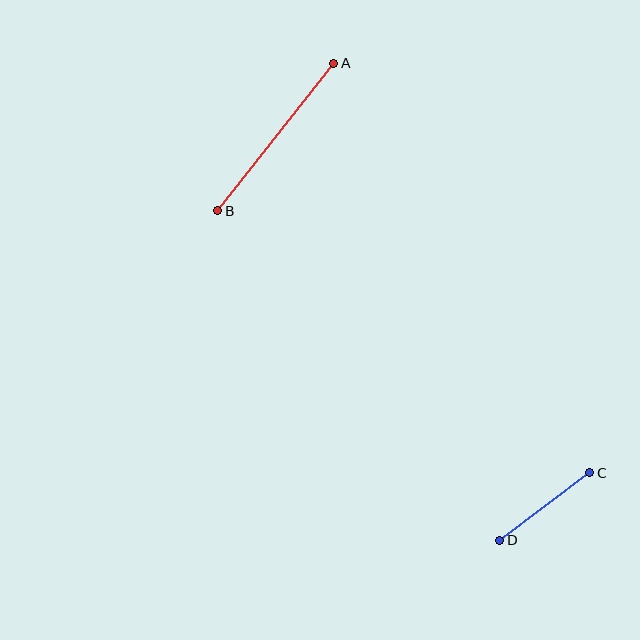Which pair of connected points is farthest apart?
Points A and B are farthest apart.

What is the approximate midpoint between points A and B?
The midpoint is at approximately (276, 137) pixels.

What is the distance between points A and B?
The distance is approximately 188 pixels.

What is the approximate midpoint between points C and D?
The midpoint is at approximately (545, 506) pixels.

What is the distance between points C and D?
The distance is approximately 112 pixels.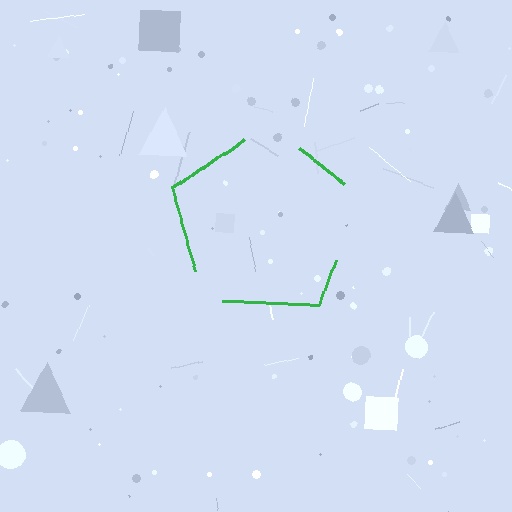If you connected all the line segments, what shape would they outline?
They would outline a pentagon.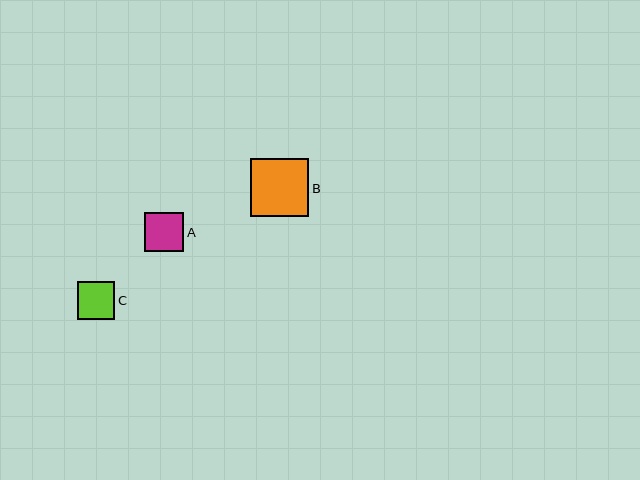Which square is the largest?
Square B is the largest with a size of approximately 58 pixels.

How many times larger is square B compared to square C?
Square B is approximately 1.6 times the size of square C.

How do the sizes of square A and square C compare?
Square A and square C are approximately the same size.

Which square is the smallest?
Square C is the smallest with a size of approximately 37 pixels.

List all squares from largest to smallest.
From largest to smallest: B, A, C.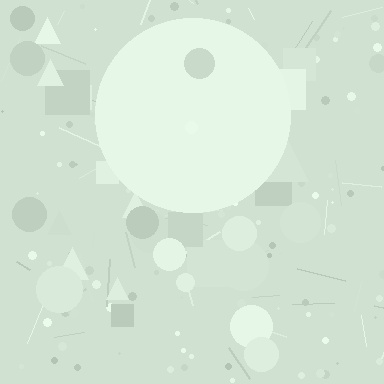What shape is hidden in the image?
A circle is hidden in the image.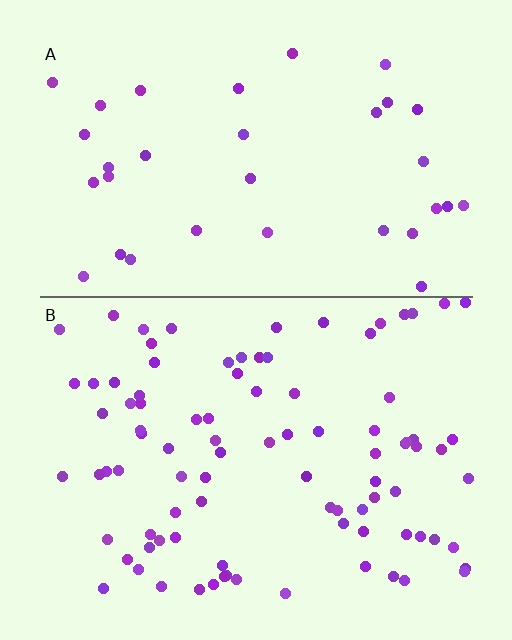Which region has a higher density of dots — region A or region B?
B (the bottom).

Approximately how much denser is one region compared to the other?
Approximately 2.7× — region B over region A.